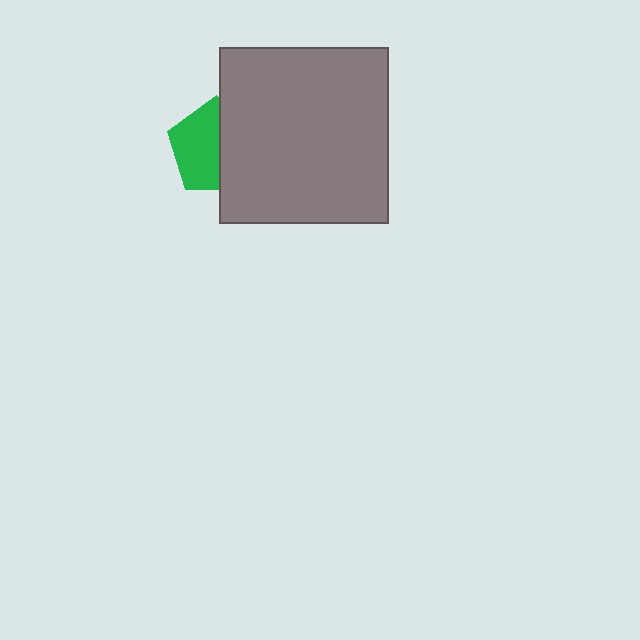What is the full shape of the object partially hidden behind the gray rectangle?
The partially hidden object is a green pentagon.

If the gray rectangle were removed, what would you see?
You would see the complete green pentagon.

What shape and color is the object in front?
The object in front is a gray rectangle.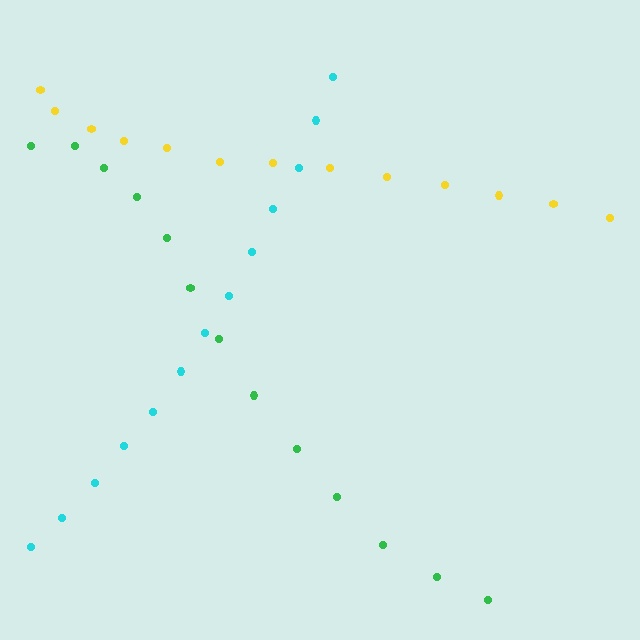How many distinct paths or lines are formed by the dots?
There are 3 distinct paths.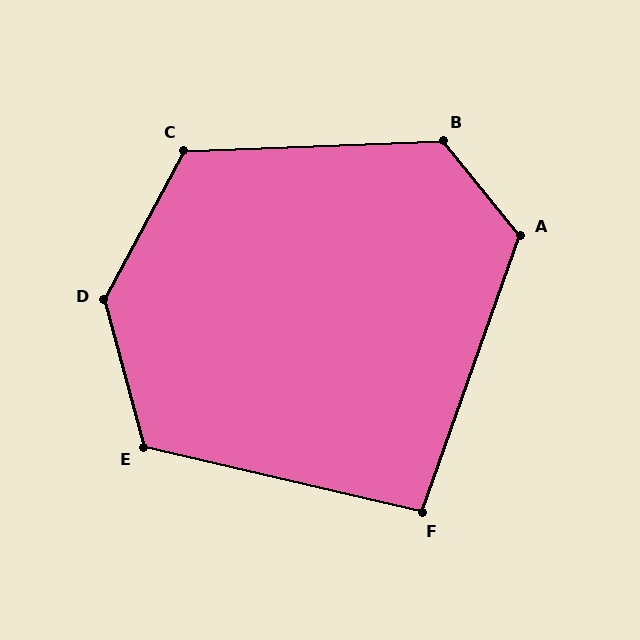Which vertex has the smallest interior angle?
F, at approximately 96 degrees.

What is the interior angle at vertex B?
Approximately 127 degrees (obtuse).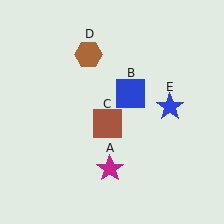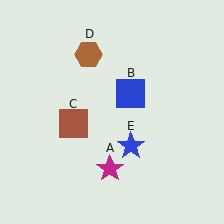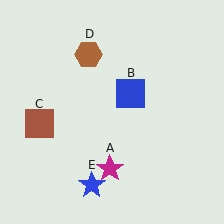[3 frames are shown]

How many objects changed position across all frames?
2 objects changed position: brown square (object C), blue star (object E).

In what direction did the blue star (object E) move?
The blue star (object E) moved down and to the left.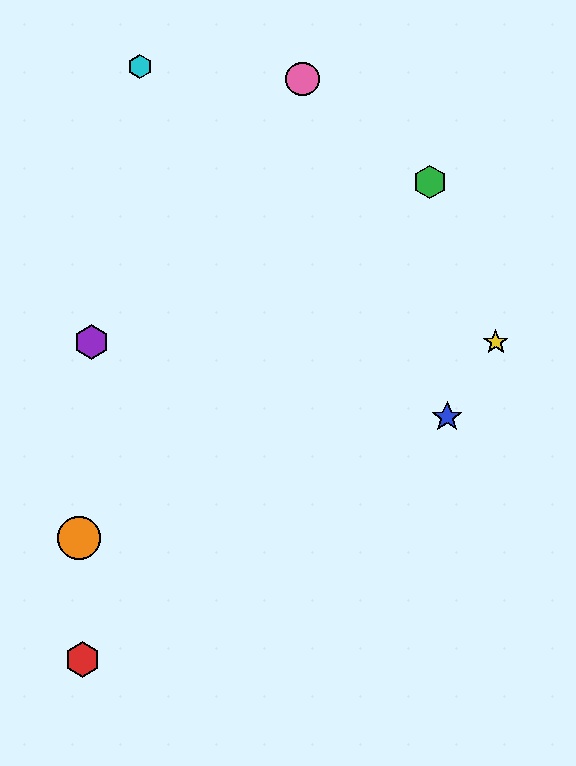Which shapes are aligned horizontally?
The yellow star, the purple hexagon are aligned horizontally.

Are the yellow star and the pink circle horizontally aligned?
No, the yellow star is at y≈342 and the pink circle is at y≈79.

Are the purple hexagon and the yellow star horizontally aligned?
Yes, both are at y≈342.